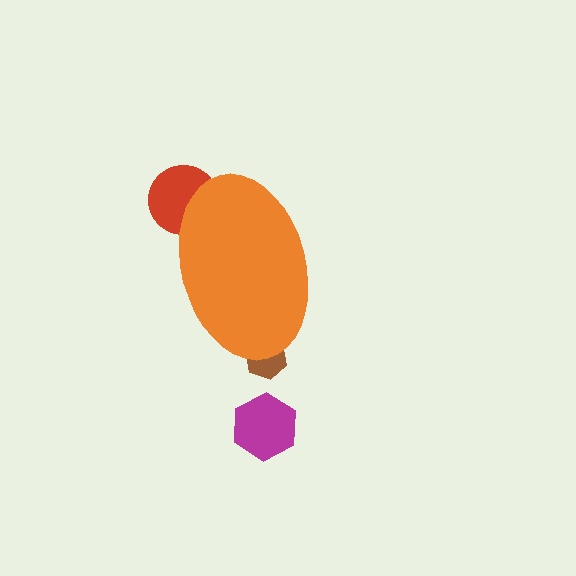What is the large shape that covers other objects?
An orange ellipse.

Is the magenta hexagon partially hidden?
No, the magenta hexagon is fully visible.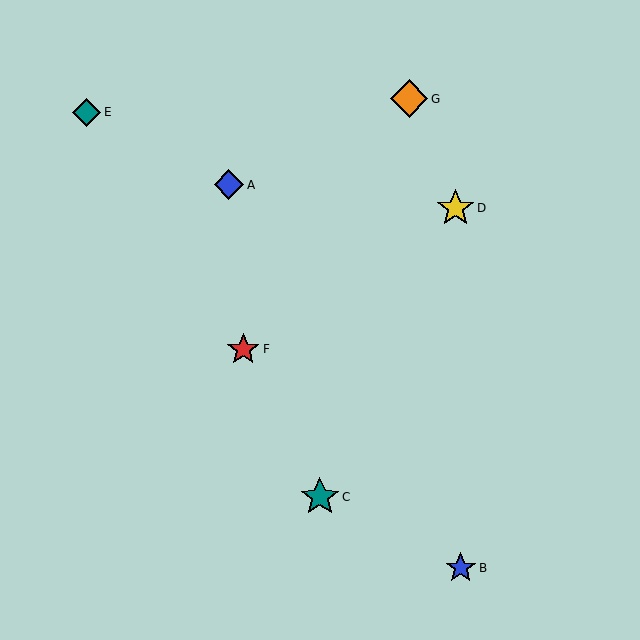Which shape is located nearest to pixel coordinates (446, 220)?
The yellow star (labeled D) at (456, 208) is nearest to that location.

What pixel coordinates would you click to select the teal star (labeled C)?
Click at (320, 497) to select the teal star C.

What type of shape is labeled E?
Shape E is a teal diamond.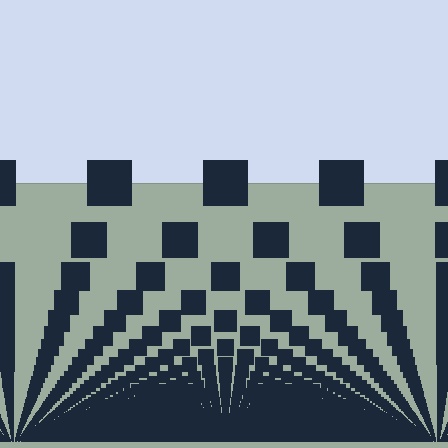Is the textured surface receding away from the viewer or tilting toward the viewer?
The surface appears to tilt toward the viewer. Texture elements get larger and sparser toward the top.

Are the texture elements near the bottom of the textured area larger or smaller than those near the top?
Smaller. The gradient is inverted — elements near the bottom are smaller and denser.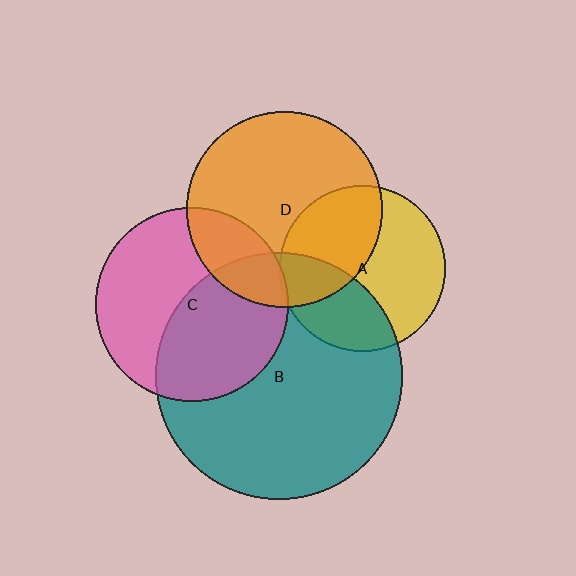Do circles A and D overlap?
Yes.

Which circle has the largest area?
Circle B (teal).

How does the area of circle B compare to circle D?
Approximately 1.6 times.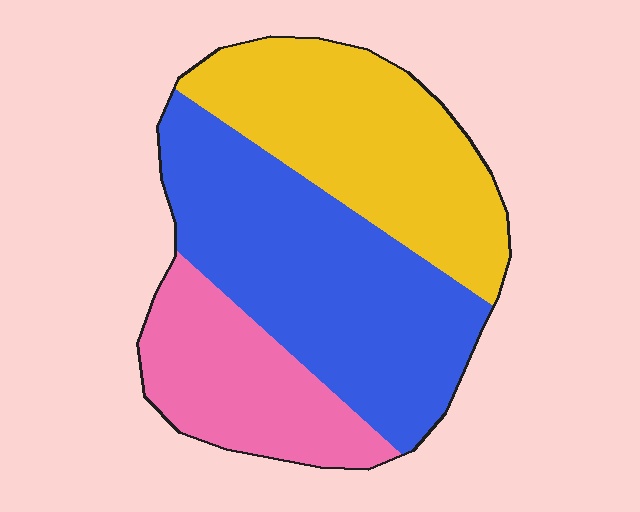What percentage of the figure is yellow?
Yellow takes up about one third (1/3) of the figure.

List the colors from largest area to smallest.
From largest to smallest: blue, yellow, pink.